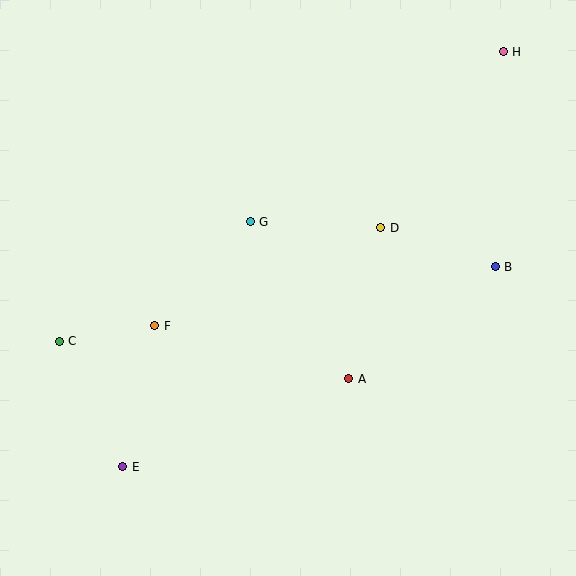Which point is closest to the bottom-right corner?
Point A is closest to the bottom-right corner.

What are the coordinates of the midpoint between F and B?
The midpoint between F and B is at (325, 296).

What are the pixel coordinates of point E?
Point E is at (123, 467).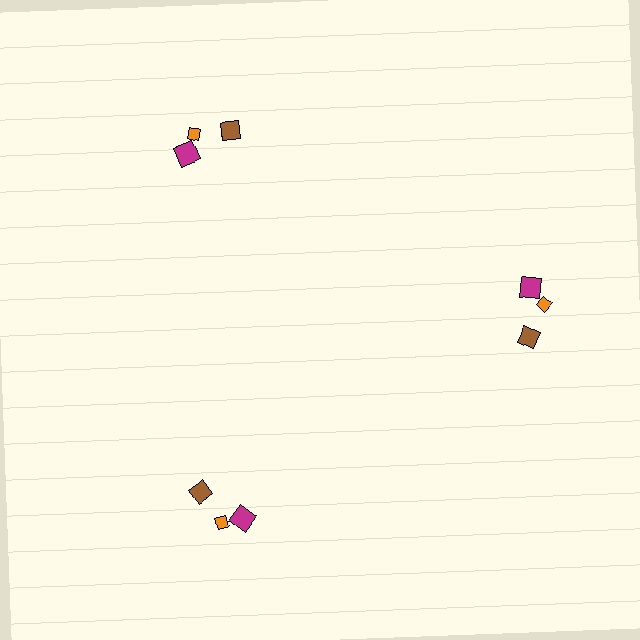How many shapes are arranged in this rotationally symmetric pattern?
There are 9 shapes, arranged in 3 groups of 3.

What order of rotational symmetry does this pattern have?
This pattern has 3-fold rotational symmetry.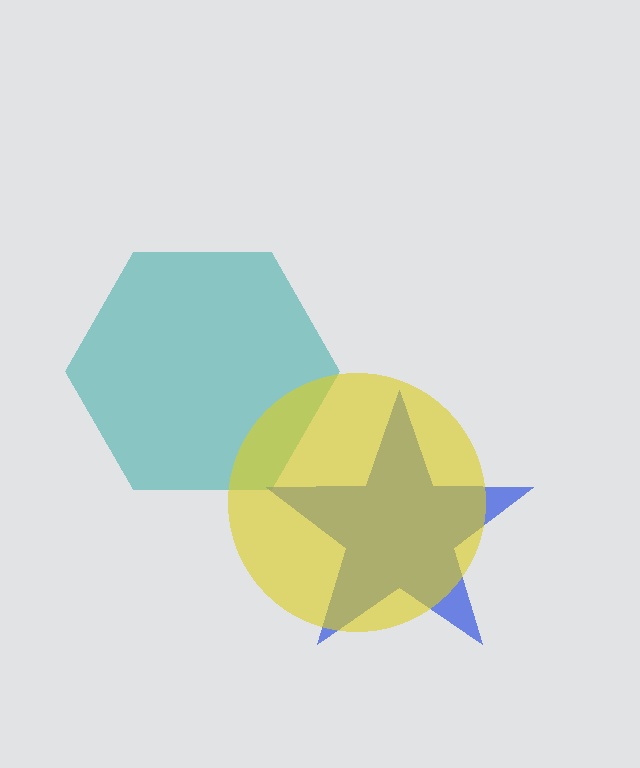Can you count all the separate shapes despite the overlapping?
Yes, there are 3 separate shapes.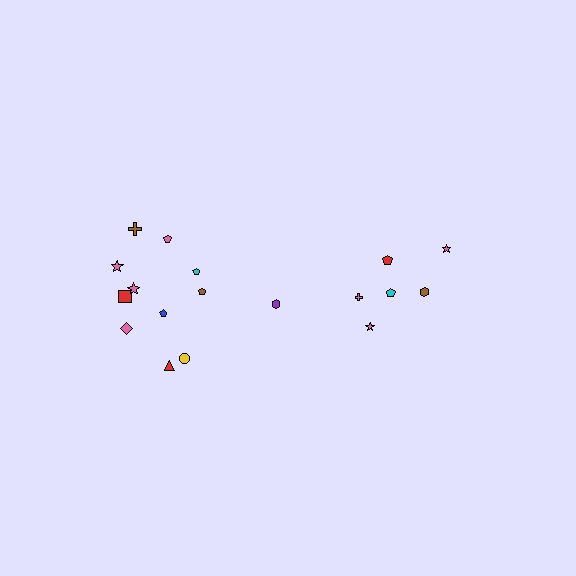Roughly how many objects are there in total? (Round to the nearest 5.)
Roughly 20 objects in total.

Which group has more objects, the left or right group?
The left group.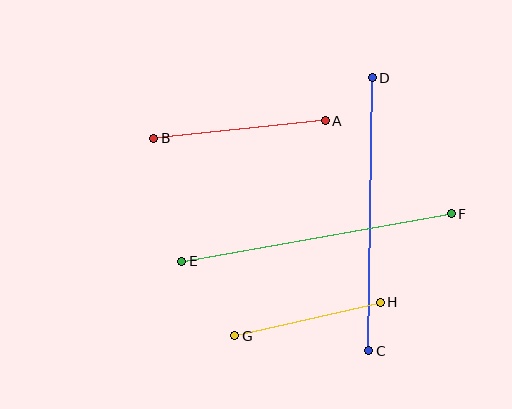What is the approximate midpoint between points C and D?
The midpoint is at approximately (370, 214) pixels.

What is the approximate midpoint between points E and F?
The midpoint is at approximately (316, 237) pixels.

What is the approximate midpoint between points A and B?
The midpoint is at approximately (239, 129) pixels.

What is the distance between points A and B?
The distance is approximately 172 pixels.